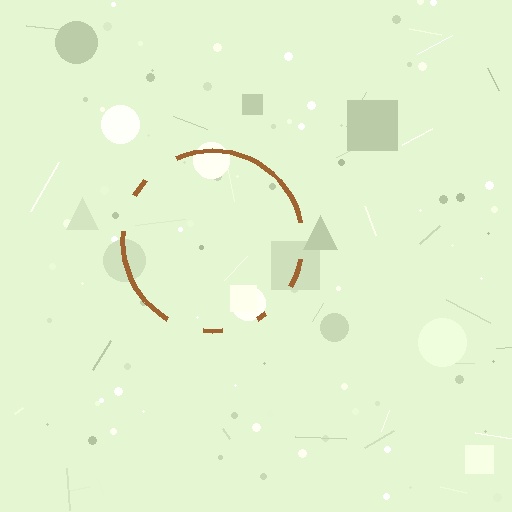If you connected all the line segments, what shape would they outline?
They would outline a circle.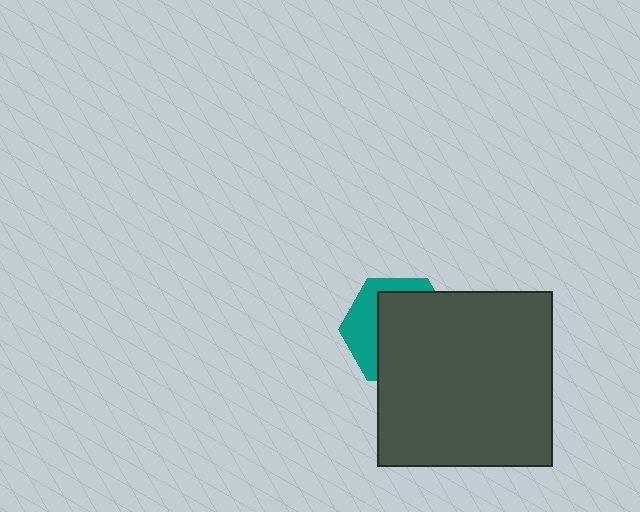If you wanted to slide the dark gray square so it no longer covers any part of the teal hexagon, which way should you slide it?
Slide it toward the lower-right — that is the most direct way to separate the two shapes.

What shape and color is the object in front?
The object in front is a dark gray square.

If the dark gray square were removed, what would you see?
You would see the complete teal hexagon.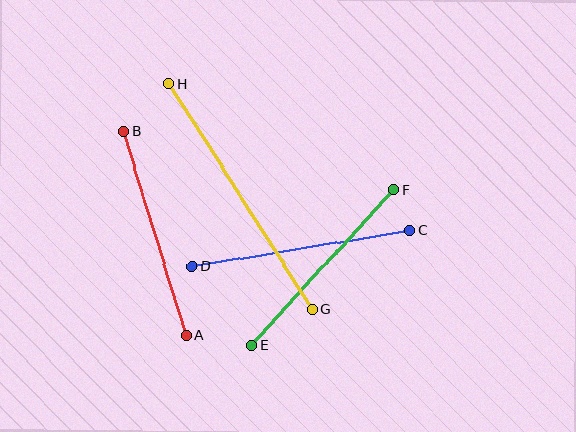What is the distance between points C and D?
The distance is approximately 221 pixels.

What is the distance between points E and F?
The distance is approximately 211 pixels.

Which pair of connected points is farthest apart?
Points G and H are farthest apart.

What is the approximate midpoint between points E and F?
The midpoint is at approximately (323, 267) pixels.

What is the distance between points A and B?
The distance is approximately 213 pixels.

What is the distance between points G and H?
The distance is approximately 267 pixels.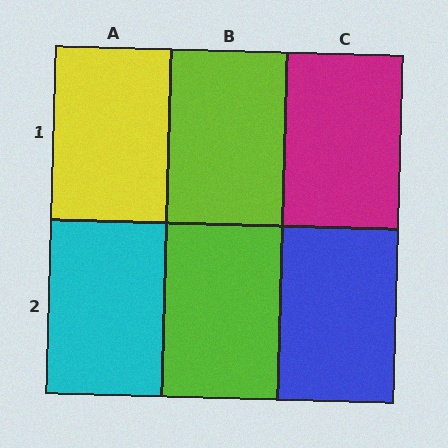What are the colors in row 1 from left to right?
Yellow, lime, magenta.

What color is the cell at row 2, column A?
Cyan.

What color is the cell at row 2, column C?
Blue.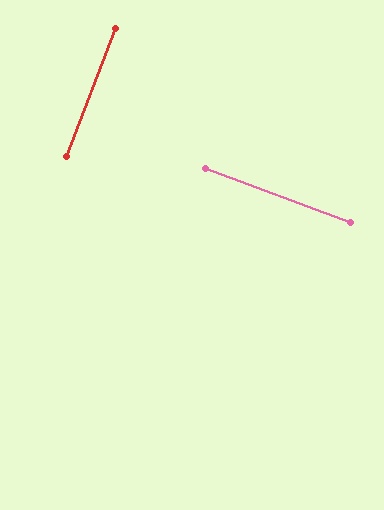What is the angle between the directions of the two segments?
Approximately 89 degrees.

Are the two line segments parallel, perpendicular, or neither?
Perpendicular — they meet at approximately 89°.